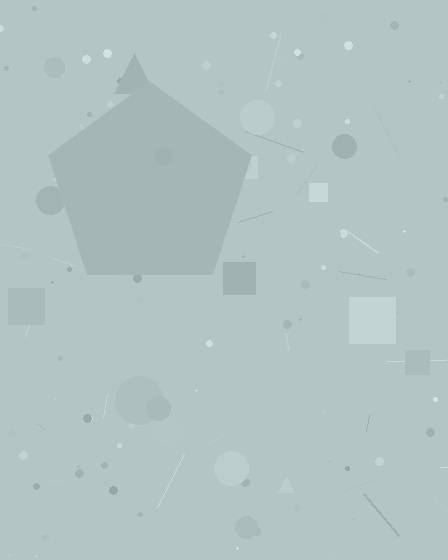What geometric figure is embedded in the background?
A pentagon is embedded in the background.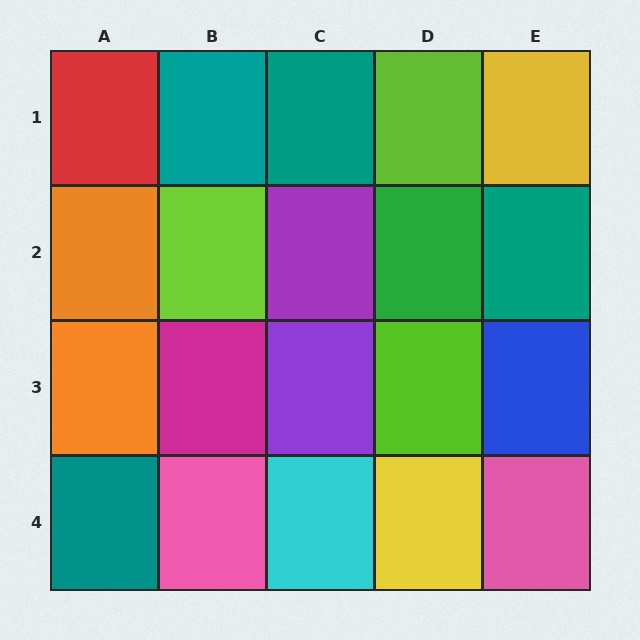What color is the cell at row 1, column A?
Red.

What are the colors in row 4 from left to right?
Teal, pink, cyan, yellow, pink.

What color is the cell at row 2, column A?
Orange.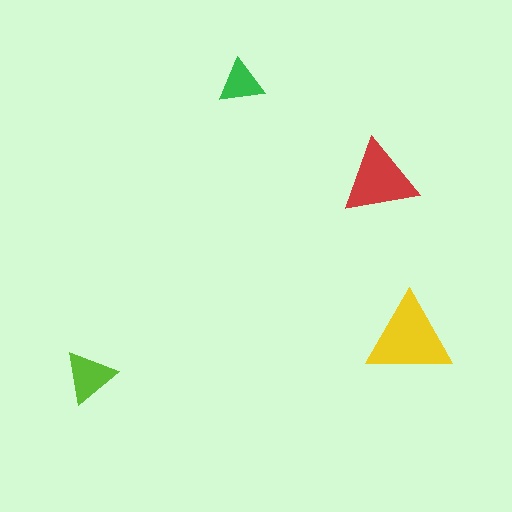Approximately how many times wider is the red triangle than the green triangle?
About 1.5 times wider.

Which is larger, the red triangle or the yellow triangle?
The yellow one.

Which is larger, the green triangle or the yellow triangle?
The yellow one.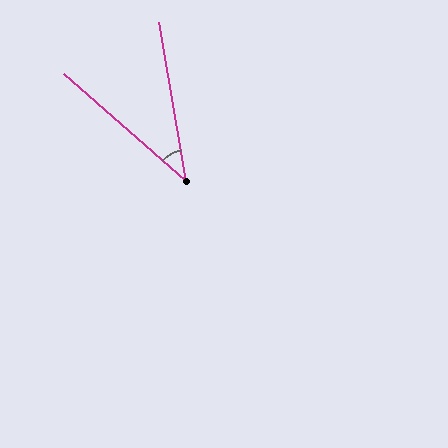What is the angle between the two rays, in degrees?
Approximately 39 degrees.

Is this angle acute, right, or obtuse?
It is acute.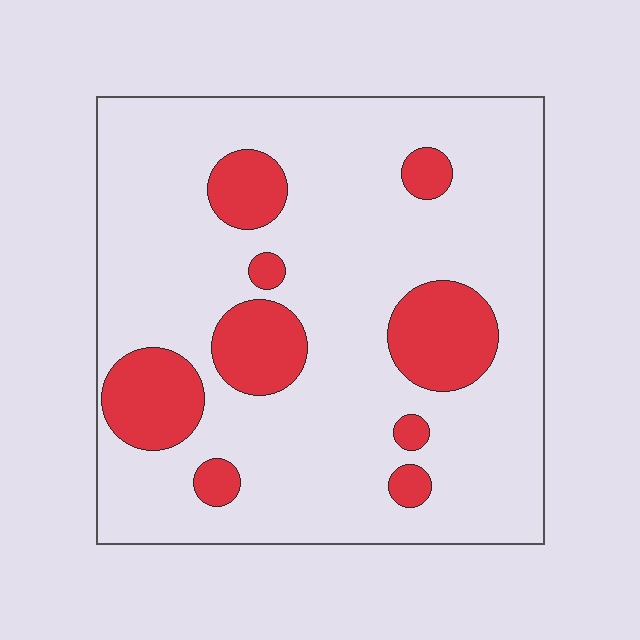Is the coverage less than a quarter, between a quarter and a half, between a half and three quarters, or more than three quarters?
Less than a quarter.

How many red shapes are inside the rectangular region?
9.